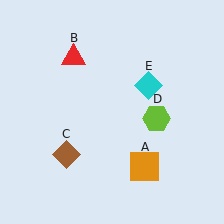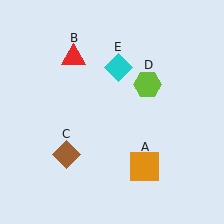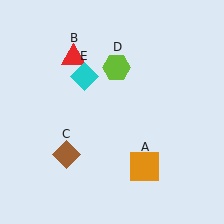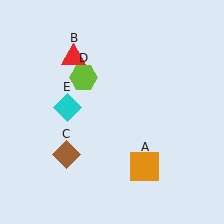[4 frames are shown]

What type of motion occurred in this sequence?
The lime hexagon (object D), cyan diamond (object E) rotated counterclockwise around the center of the scene.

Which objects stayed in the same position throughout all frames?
Orange square (object A) and red triangle (object B) and brown diamond (object C) remained stationary.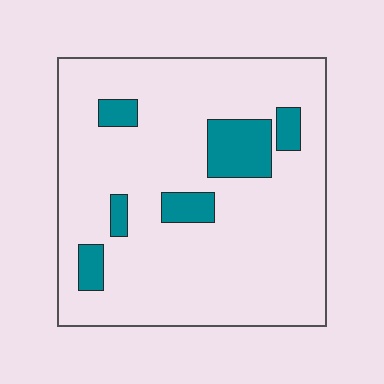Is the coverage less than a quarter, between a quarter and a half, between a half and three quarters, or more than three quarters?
Less than a quarter.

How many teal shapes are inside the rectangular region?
6.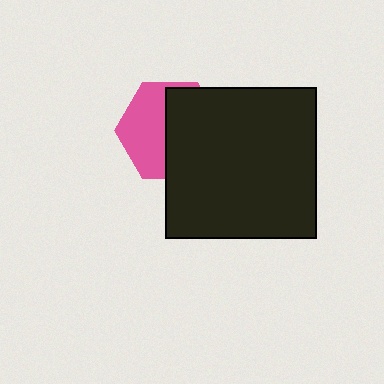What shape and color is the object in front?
The object in front is a black square.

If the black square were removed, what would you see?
You would see the complete pink hexagon.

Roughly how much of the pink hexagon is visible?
About half of it is visible (roughly 47%).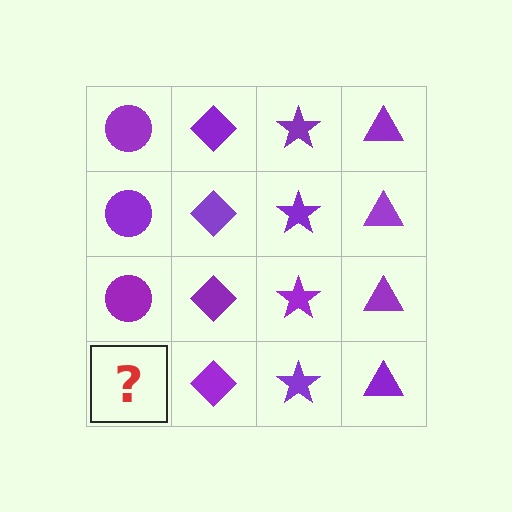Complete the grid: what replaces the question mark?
The question mark should be replaced with a purple circle.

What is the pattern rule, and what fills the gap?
The rule is that each column has a consistent shape. The gap should be filled with a purple circle.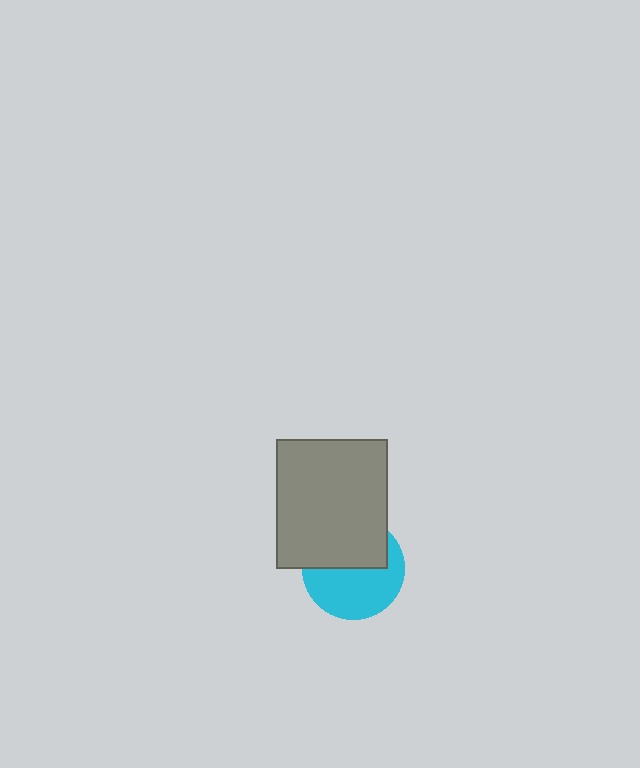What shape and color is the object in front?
The object in front is a gray rectangle.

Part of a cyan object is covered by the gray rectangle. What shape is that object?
It is a circle.